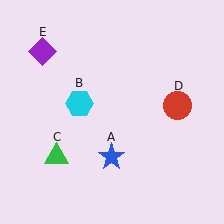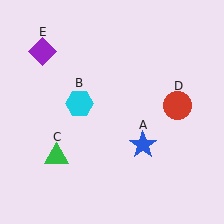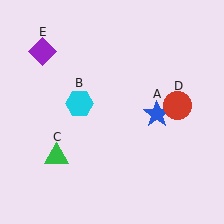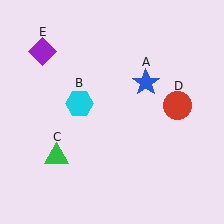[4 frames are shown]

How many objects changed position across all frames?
1 object changed position: blue star (object A).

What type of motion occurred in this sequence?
The blue star (object A) rotated counterclockwise around the center of the scene.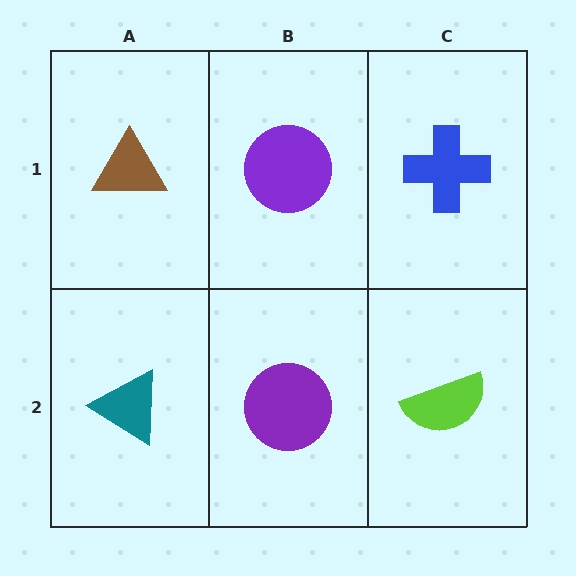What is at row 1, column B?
A purple circle.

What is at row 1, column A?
A brown triangle.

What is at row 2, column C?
A lime semicircle.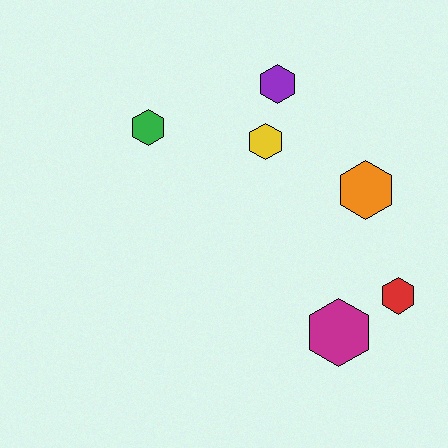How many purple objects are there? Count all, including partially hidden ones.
There is 1 purple object.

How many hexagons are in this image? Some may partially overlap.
There are 6 hexagons.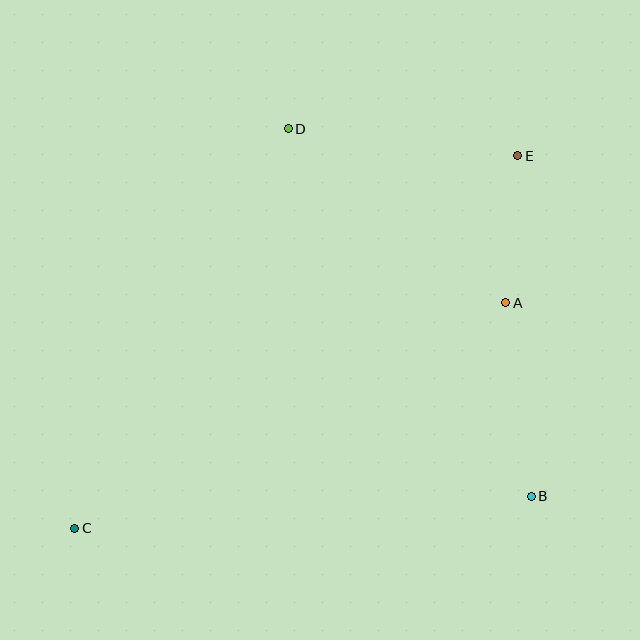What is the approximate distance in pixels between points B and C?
The distance between B and C is approximately 457 pixels.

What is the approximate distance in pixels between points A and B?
The distance between A and B is approximately 195 pixels.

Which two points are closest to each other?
Points A and E are closest to each other.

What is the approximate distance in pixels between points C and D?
The distance between C and D is approximately 453 pixels.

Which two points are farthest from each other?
Points C and E are farthest from each other.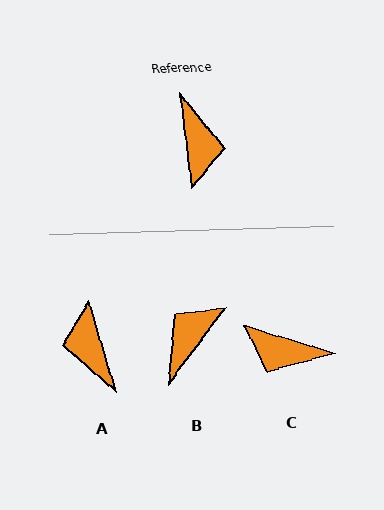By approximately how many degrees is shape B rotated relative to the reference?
Approximately 136 degrees counter-clockwise.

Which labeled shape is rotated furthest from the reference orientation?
A, about 170 degrees away.